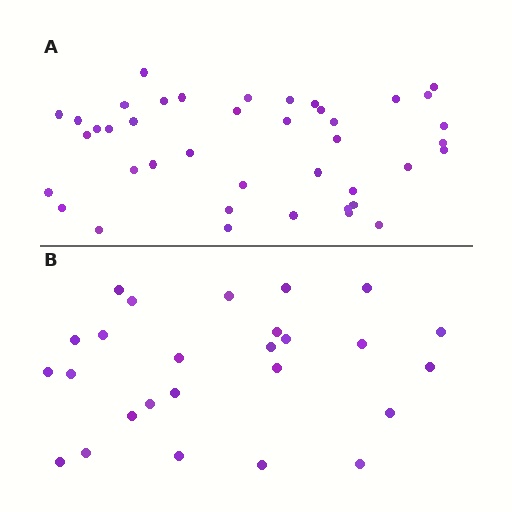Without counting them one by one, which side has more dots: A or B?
Region A (the top region) has more dots.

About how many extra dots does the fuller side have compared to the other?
Region A has approximately 15 more dots than region B.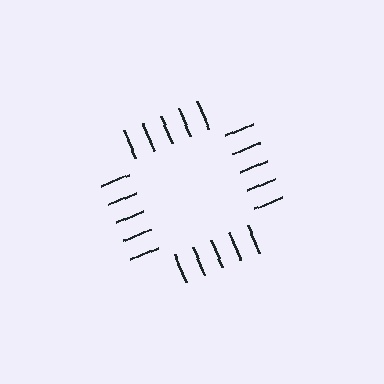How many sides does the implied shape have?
4 sides — the line-ends trace a square.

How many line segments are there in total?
20 — 5 along each of the 4 edges.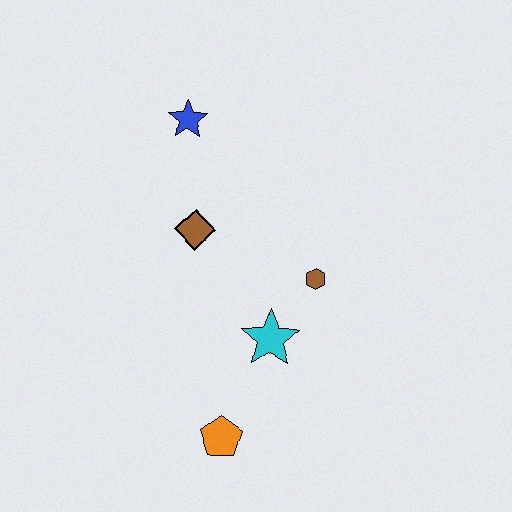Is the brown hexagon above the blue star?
No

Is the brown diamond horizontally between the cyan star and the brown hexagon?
No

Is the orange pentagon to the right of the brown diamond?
Yes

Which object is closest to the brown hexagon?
The cyan star is closest to the brown hexagon.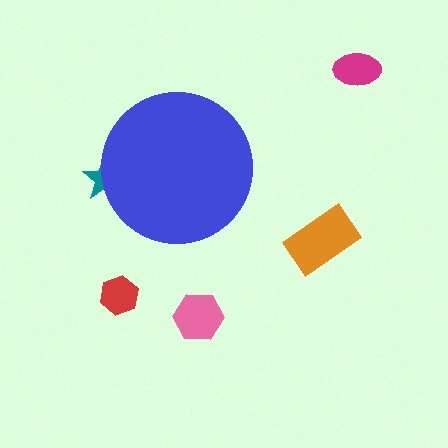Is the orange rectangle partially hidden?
No, the orange rectangle is fully visible.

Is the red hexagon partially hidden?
No, the red hexagon is fully visible.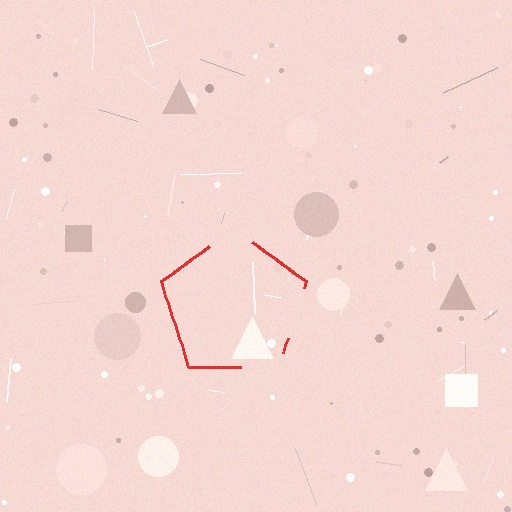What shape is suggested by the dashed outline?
The dashed outline suggests a pentagon.